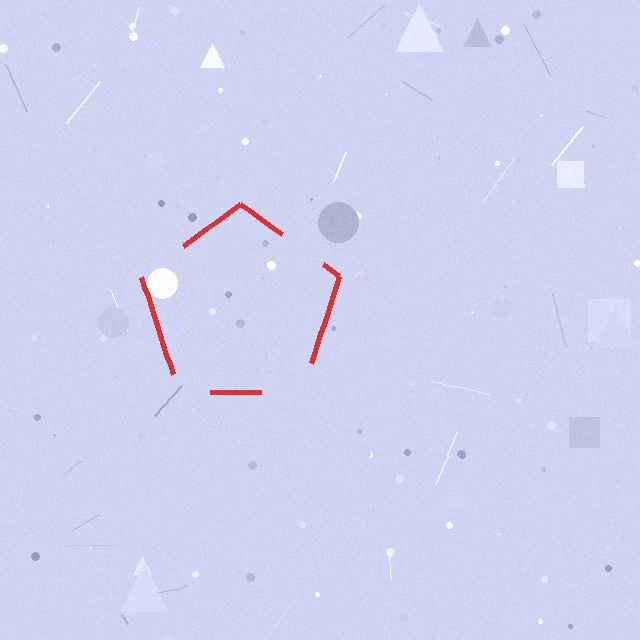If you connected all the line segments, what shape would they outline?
They would outline a pentagon.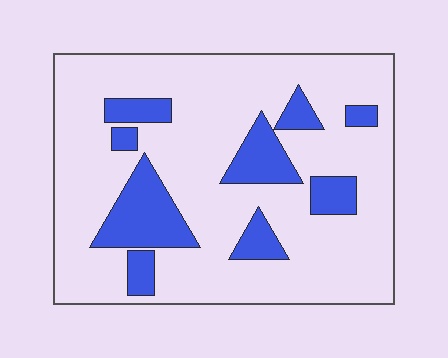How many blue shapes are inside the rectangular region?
9.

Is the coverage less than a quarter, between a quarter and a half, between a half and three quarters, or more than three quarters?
Less than a quarter.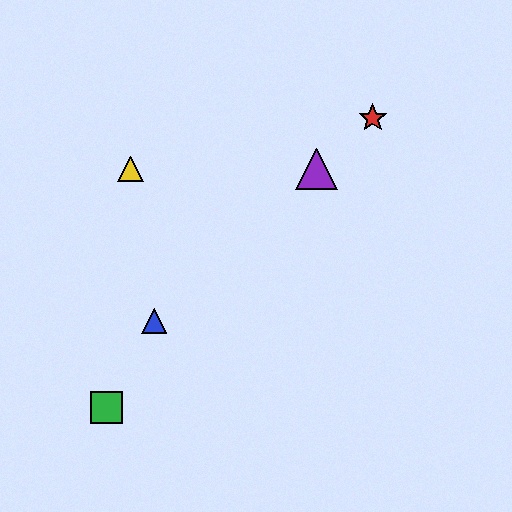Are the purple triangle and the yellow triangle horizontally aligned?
Yes, both are at y≈169.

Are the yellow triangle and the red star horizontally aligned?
No, the yellow triangle is at y≈169 and the red star is at y≈118.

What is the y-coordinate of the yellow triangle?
The yellow triangle is at y≈169.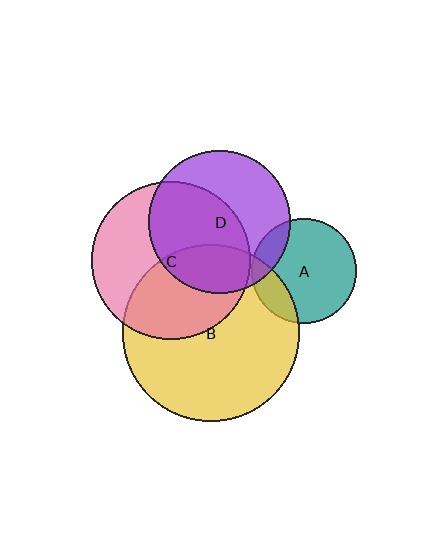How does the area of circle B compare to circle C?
Approximately 1.2 times.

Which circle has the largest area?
Circle B (yellow).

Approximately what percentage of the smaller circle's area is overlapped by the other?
Approximately 55%.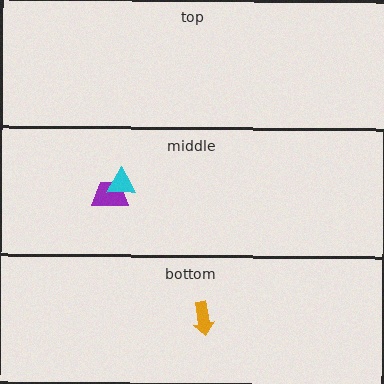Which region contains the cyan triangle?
The middle region.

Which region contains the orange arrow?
The bottom region.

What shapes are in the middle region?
The purple trapezoid, the cyan triangle.